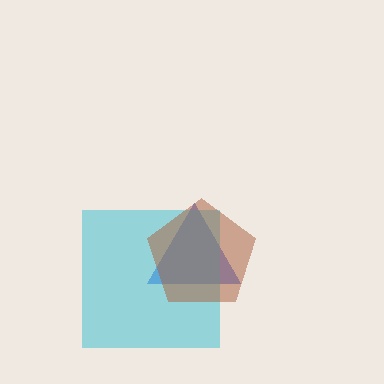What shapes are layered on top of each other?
The layered shapes are: a blue triangle, a cyan square, a brown pentagon.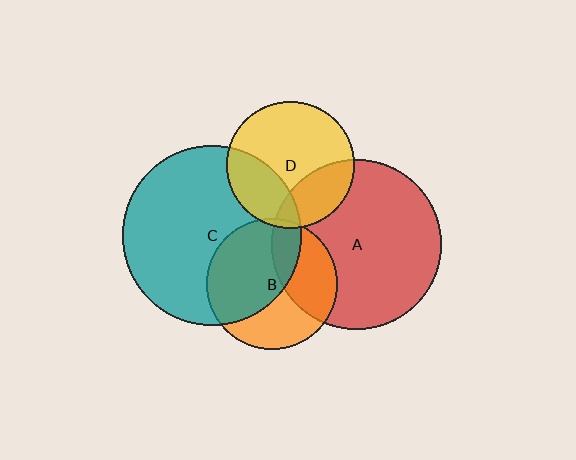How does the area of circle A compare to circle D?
Approximately 1.8 times.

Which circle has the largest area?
Circle C (teal).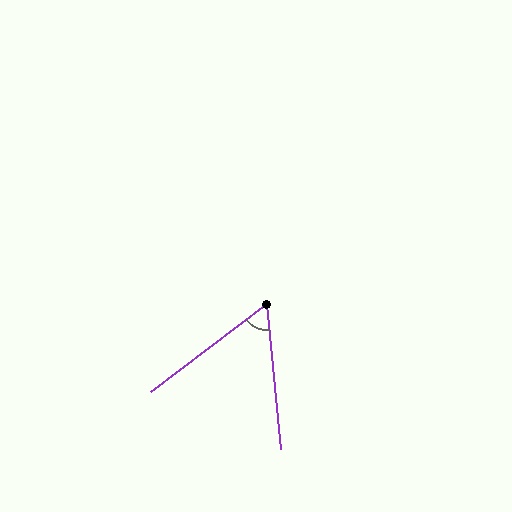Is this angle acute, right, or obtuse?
It is acute.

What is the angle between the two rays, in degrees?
Approximately 58 degrees.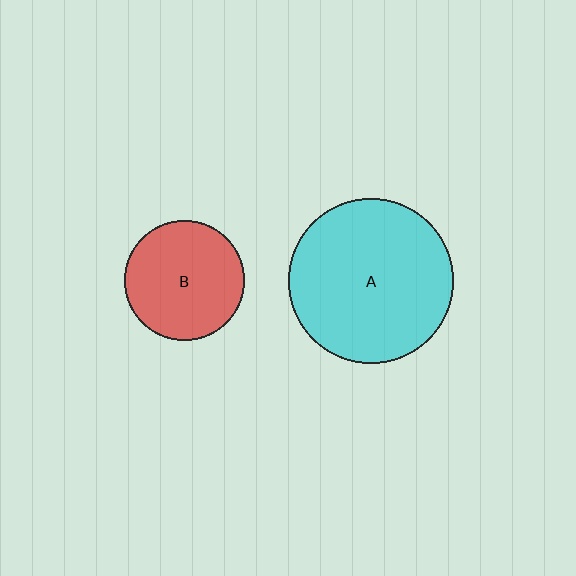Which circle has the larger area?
Circle A (cyan).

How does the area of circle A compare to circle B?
Approximately 1.9 times.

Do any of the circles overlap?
No, none of the circles overlap.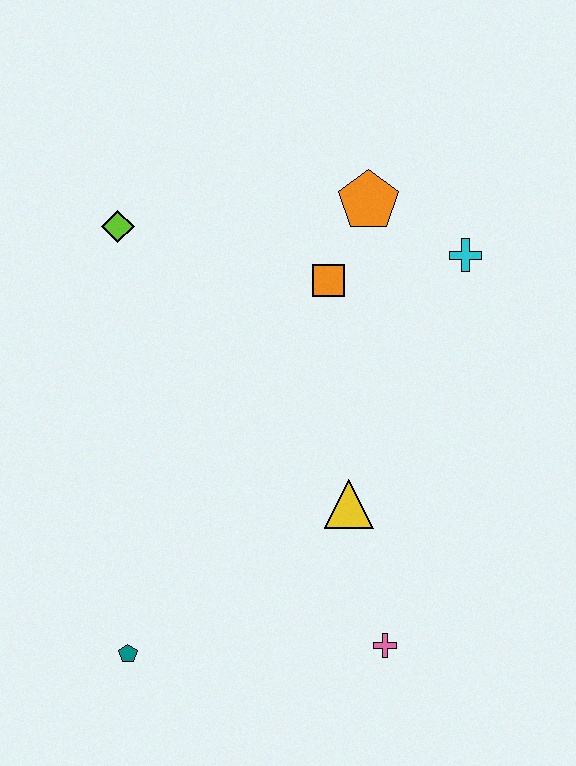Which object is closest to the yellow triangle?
The pink cross is closest to the yellow triangle.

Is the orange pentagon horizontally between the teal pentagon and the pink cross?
Yes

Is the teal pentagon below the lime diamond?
Yes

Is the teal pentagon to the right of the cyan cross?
No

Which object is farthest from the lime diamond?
The pink cross is farthest from the lime diamond.